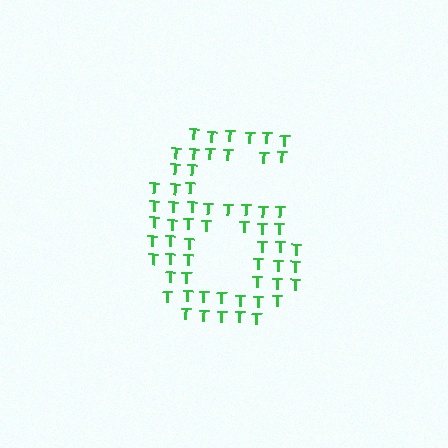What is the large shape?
The large shape is the digit 6.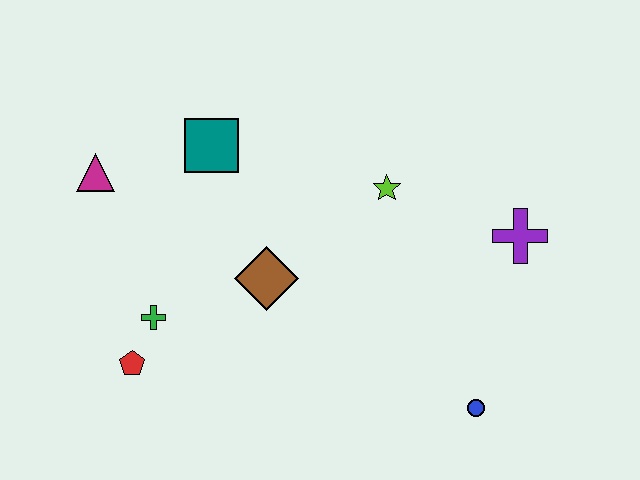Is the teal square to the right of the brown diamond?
No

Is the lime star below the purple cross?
No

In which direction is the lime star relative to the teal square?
The lime star is to the right of the teal square.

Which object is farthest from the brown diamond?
The purple cross is farthest from the brown diamond.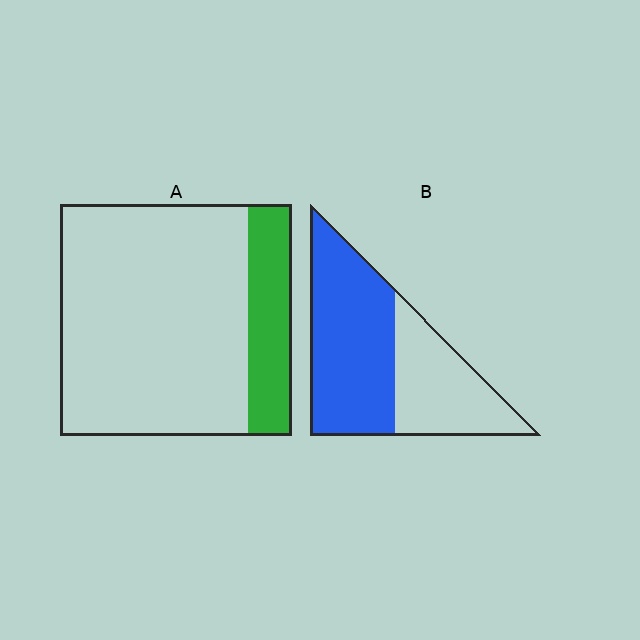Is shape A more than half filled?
No.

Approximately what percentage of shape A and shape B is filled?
A is approximately 20% and B is approximately 60%.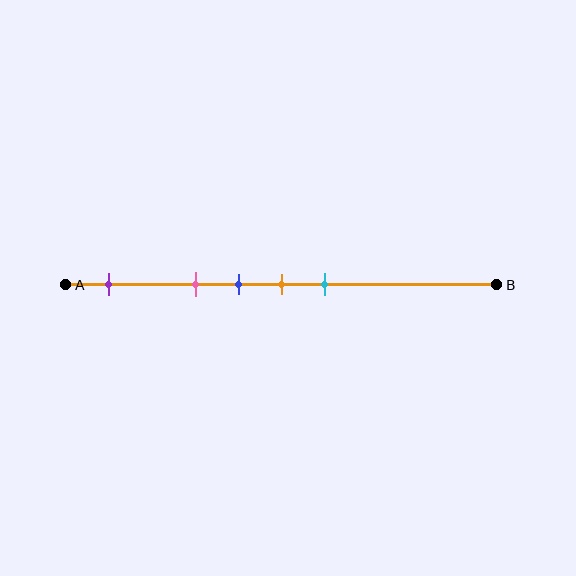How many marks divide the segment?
There are 5 marks dividing the segment.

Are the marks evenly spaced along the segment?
No, the marks are not evenly spaced.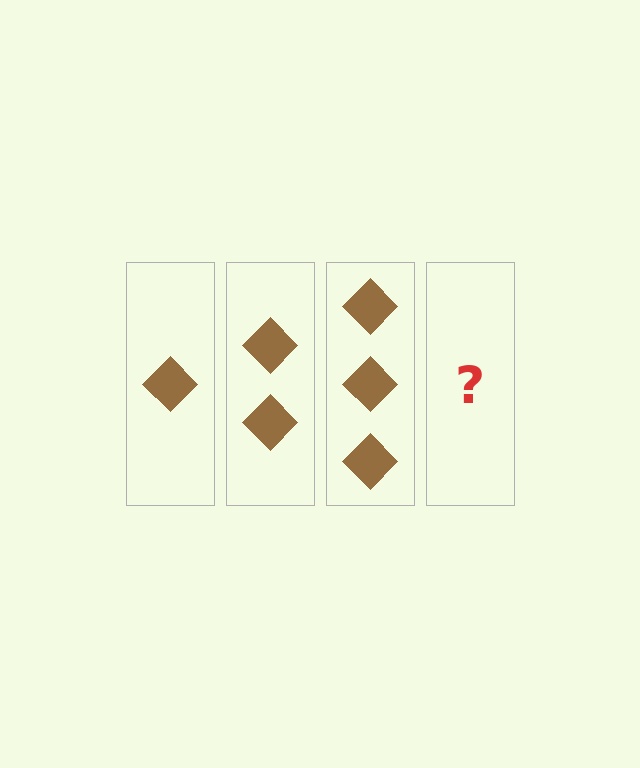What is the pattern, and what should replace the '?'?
The pattern is that each step adds one more diamond. The '?' should be 4 diamonds.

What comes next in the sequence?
The next element should be 4 diamonds.